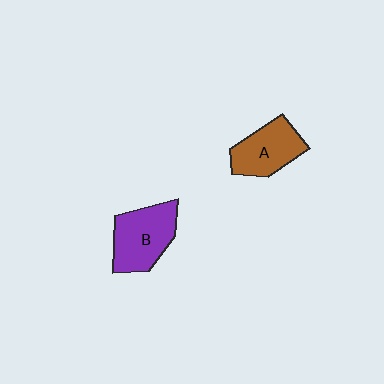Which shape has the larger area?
Shape B (purple).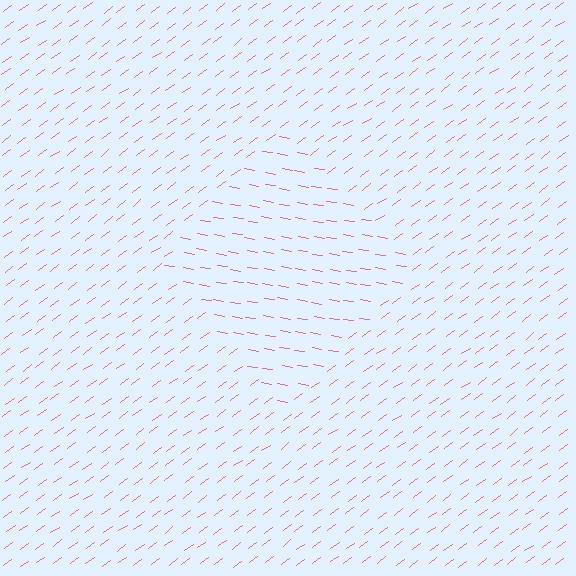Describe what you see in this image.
The image is filled with small pink line segments. A diamond region in the image has lines oriented differently from the surrounding lines, creating a visible texture boundary.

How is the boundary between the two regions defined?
The boundary is defined purely by a change in line orientation (approximately 45 degrees difference). All lines are the same color and thickness.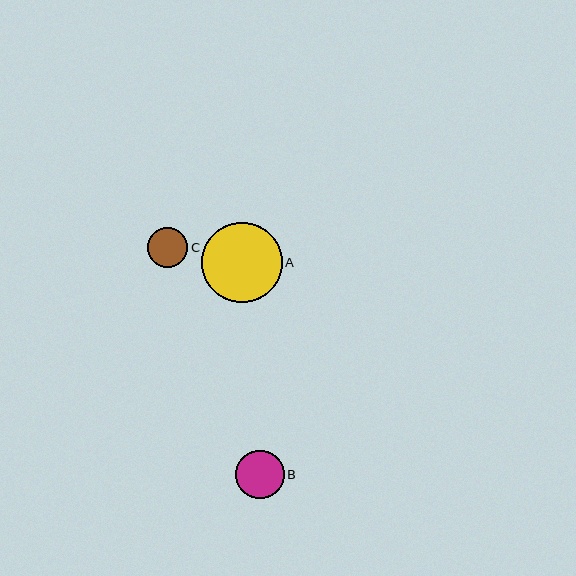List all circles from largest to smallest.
From largest to smallest: A, B, C.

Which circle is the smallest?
Circle C is the smallest with a size of approximately 40 pixels.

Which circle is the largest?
Circle A is the largest with a size of approximately 81 pixels.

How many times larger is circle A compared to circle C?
Circle A is approximately 2.0 times the size of circle C.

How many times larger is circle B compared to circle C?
Circle B is approximately 1.2 times the size of circle C.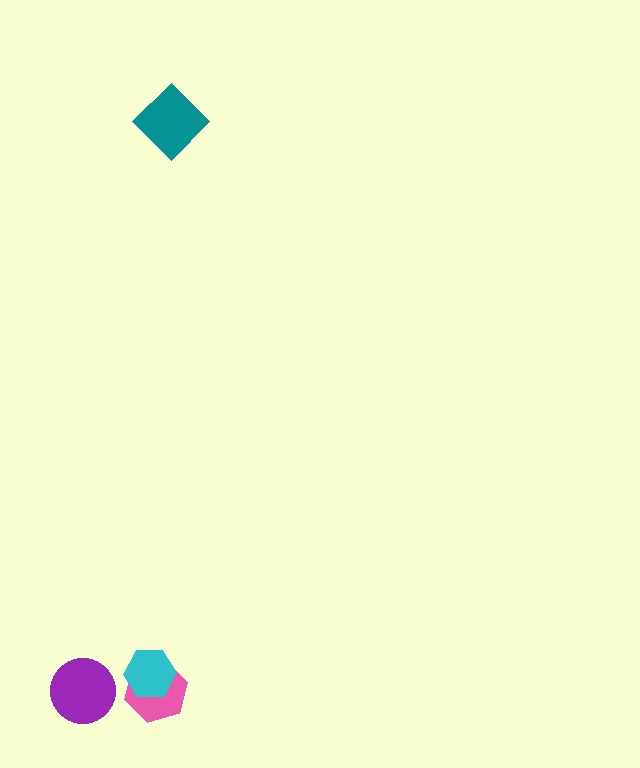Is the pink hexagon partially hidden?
Yes, it is partially covered by another shape.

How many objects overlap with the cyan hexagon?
1 object overlaps with the cyan hexagon.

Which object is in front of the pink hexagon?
The cyan hexagon is in front of the pink hexagon.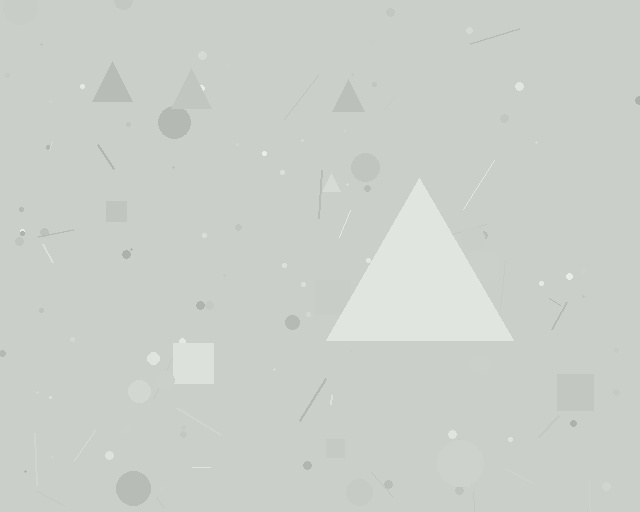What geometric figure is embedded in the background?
A triangle is embedded in the background.